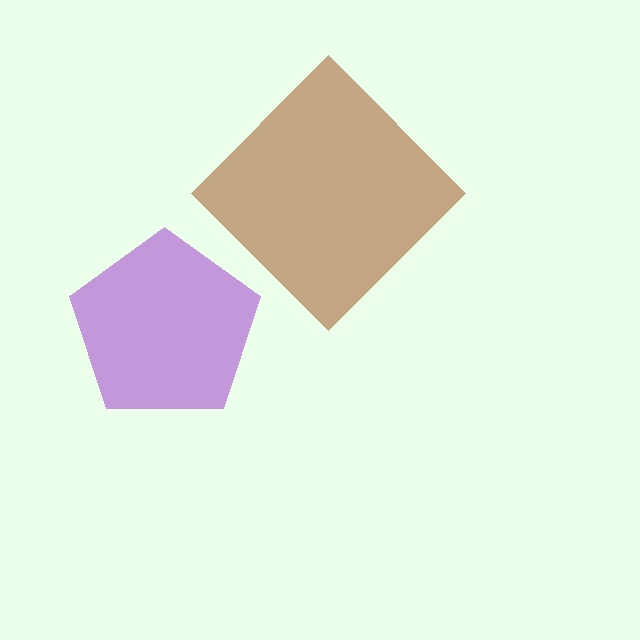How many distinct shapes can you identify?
There are 2 distinct shapes: a purple pentagon, a brown diamond.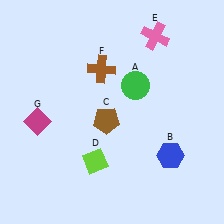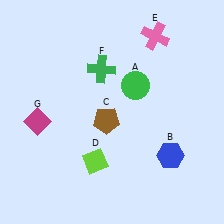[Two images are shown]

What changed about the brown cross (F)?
In Image 1, F is brown. In Image 2, it changed to green.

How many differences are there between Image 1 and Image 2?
There is 1 difference between the two images.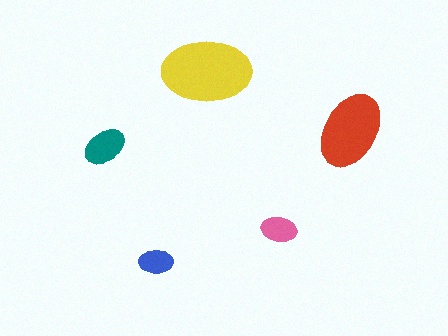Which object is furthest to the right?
The red ellipse is rightmost.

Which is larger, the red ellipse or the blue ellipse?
The red one.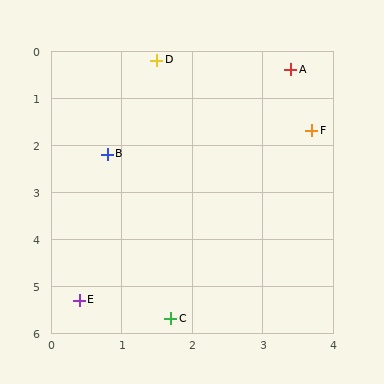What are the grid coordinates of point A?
Point A is at approximately (3.4, 0.4).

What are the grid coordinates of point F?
Point F is at approximately (3.7, 1.7).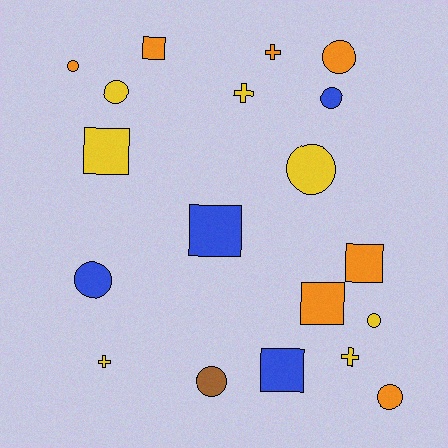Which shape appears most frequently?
Circle, with 9 objects.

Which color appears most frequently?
Orange, with 7 objects.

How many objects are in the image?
There are 19 objects.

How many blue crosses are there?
There are no blue crosses.